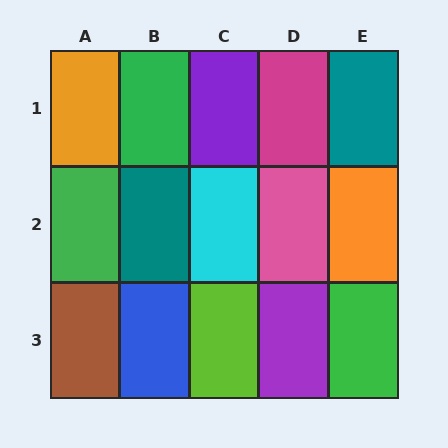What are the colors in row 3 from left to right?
Brown, blue, lime, purple, green.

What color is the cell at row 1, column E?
Teal.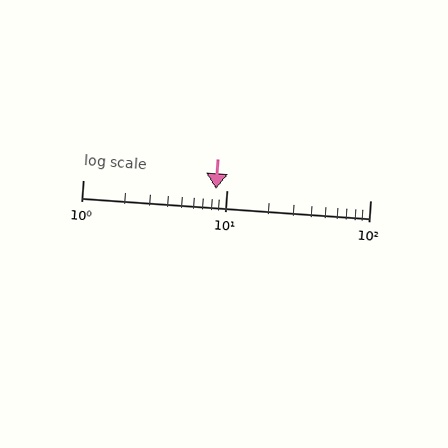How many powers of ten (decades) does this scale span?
The scale spans 2 decades, from 1 to 100.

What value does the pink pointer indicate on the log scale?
The pointer indicates approximately 8.4.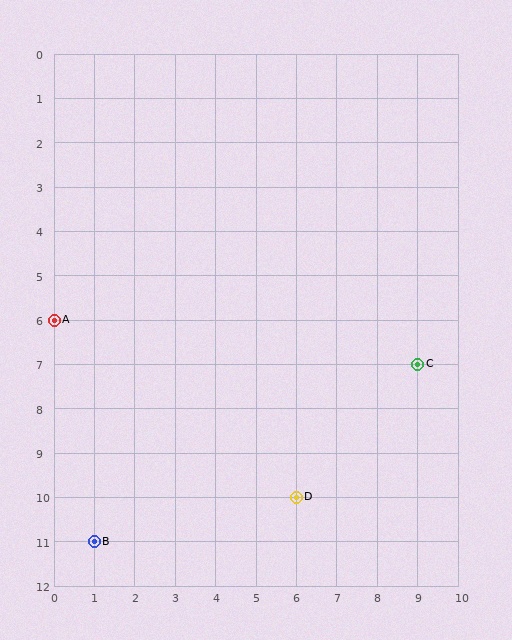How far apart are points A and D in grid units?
Points A and D are 6 columns and 4 rows apart (about 7.2 grid units diagonally).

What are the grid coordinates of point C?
Point C is at grid coordinates (9, 7).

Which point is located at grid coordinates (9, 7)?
Point C is at (9, 7).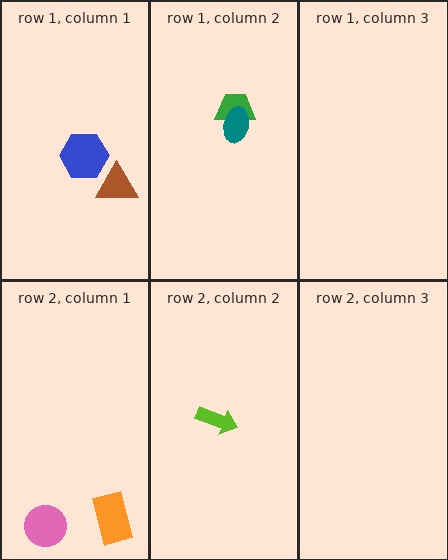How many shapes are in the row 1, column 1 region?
2.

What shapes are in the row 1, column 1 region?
The blue hexagon, the brown triangle.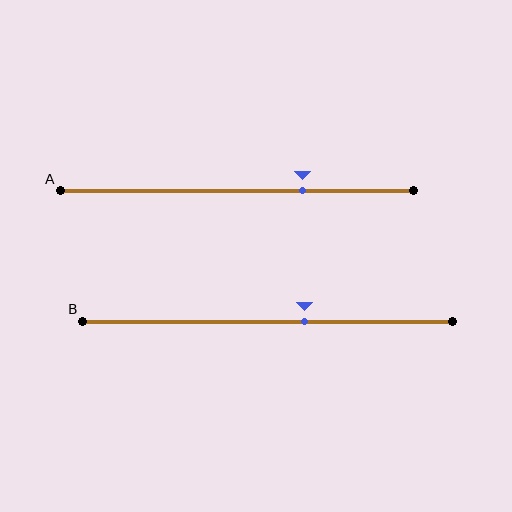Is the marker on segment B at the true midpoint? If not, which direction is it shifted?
No, the marker on segment B is shifted to the right by about 10% of the segment length.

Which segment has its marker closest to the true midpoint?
Segment B has its marker closest to the true midpoint.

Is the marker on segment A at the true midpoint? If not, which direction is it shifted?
No, the marker on segment A is shifted to the right by about 19% of the segment length.